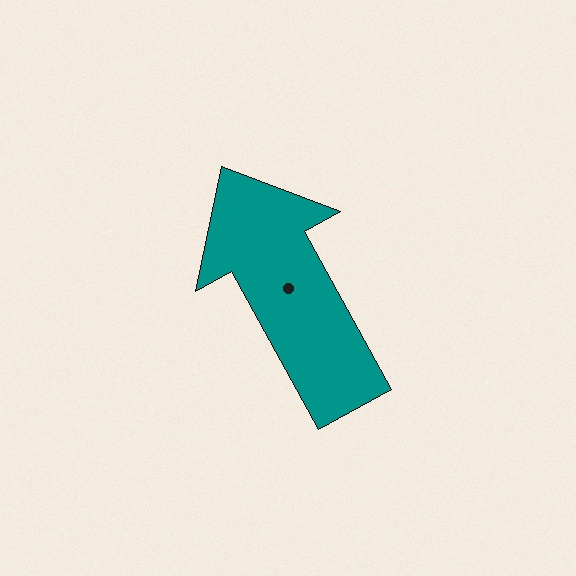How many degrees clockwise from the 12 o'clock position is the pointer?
Approximately 331 degrees.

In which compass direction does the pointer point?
Northwest.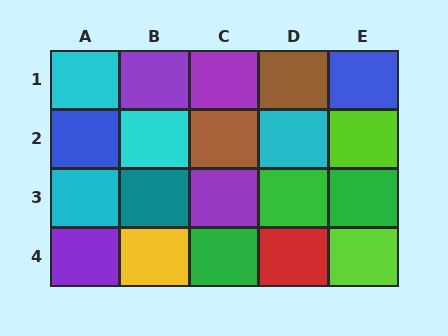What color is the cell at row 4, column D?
Red.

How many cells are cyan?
4 cells are cyan.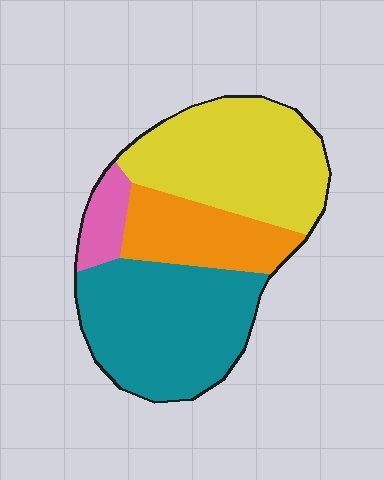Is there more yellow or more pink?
Yellow.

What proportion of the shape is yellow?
Yellow takes up between a third and a half of the shape.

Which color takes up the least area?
Pink, at roughly 5%.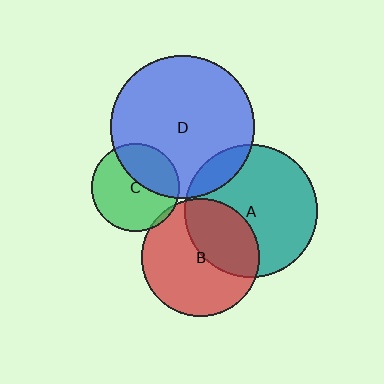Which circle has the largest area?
Circle D (blue).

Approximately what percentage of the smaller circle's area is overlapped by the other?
Approximately 40%.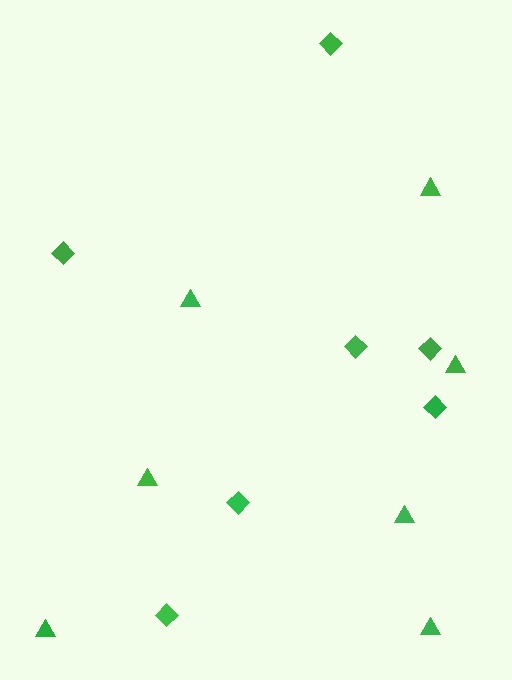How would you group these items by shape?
There are 2 groups: one group of diamonds (7) and one group of triangles (7).